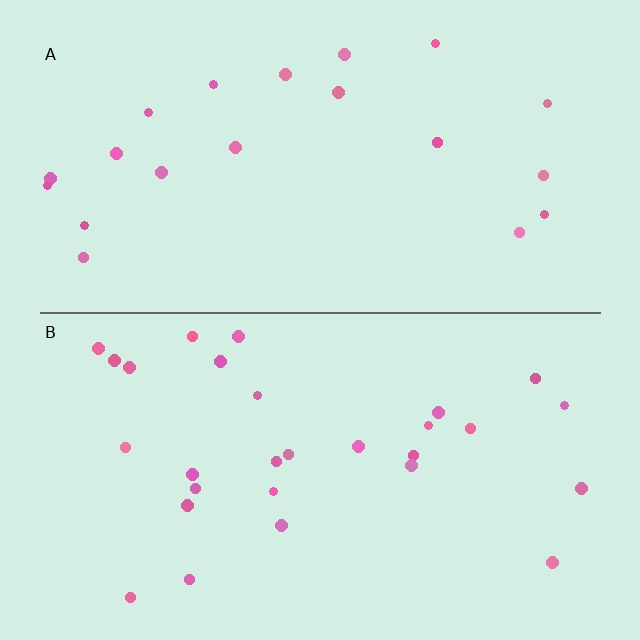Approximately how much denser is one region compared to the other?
Approximately 1.4× — region B over region A.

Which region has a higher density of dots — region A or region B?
B (the bottom).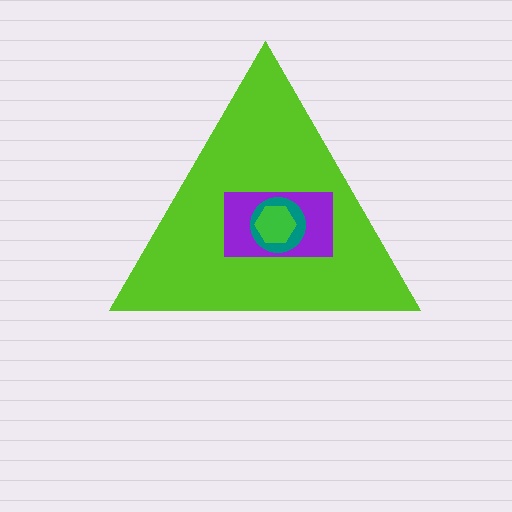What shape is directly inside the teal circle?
The green hexagon.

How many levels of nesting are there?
4.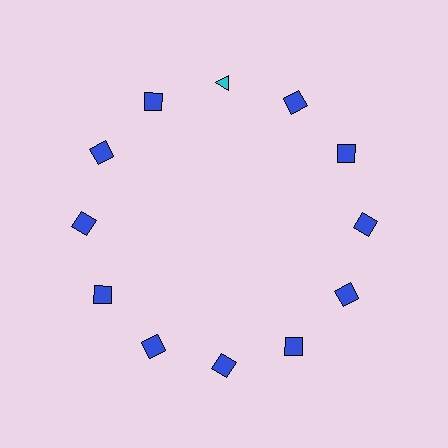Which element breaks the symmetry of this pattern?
The cyan triangle at roughly the 12 o'clock position breaks the symmetry. All other shapes are blue squares.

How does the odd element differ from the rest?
It differs in both color (cyan instead of blue) and shape (triangle instead of square).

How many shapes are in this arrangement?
There are 12 shapes arranged in a ring pattern.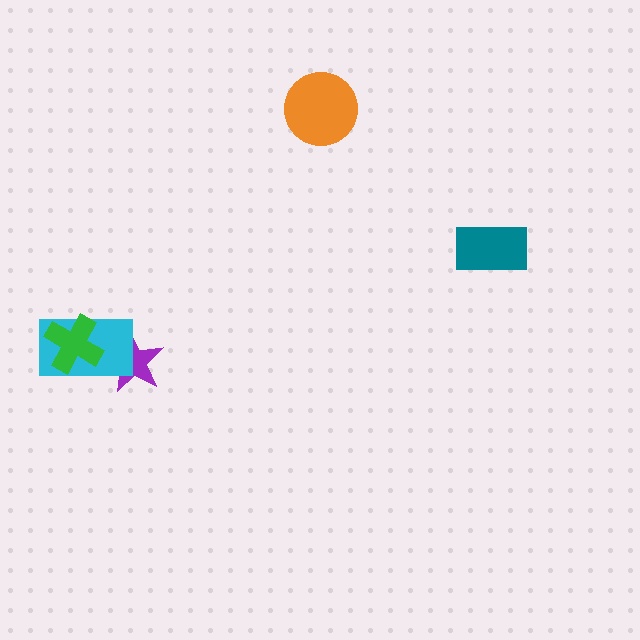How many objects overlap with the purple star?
1 object overlaps with the purple star.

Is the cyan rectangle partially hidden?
Yes, it is partially covered by another shape.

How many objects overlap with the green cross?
1 object overlaps with the green cross.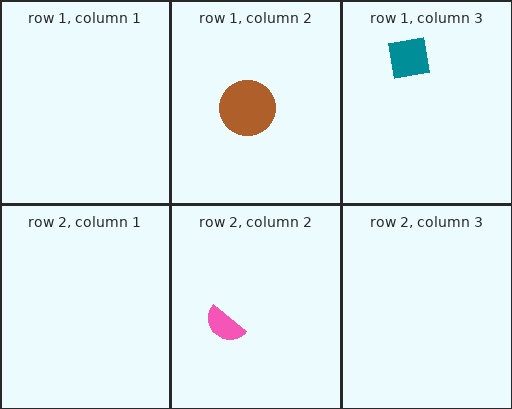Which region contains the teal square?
The row 1, column 3 region.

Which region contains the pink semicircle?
The row 2, column 2 region.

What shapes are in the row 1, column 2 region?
The brown circle.